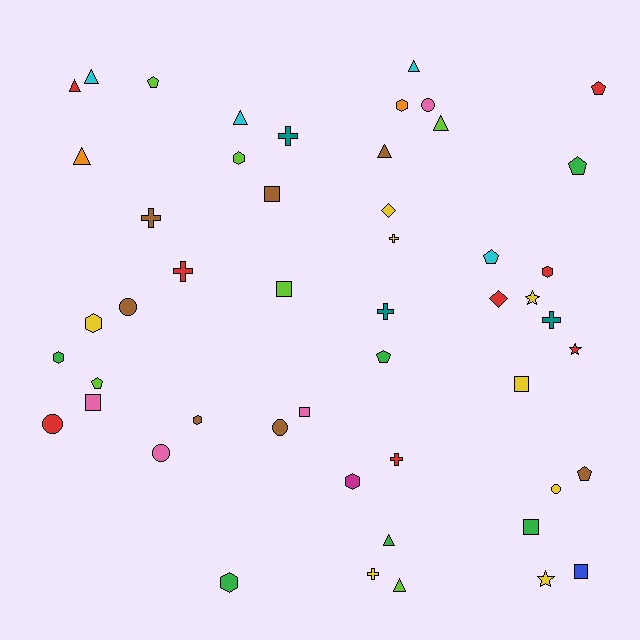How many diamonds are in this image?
There are 2 diamonds.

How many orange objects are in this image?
There are 2 orange objects.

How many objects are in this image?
There are 50 objects.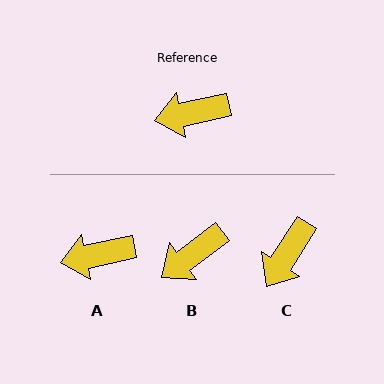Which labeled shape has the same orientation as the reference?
A.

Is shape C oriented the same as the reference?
No, it is off by about 45 degrees.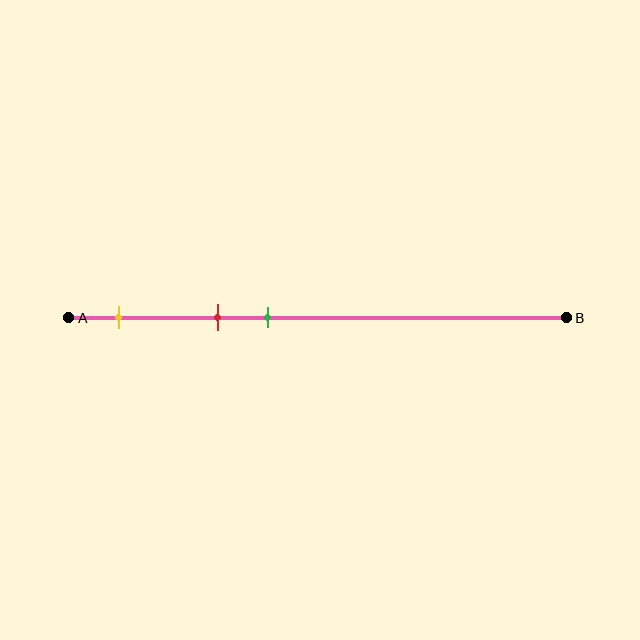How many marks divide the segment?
There are 3 marks dividing the segment.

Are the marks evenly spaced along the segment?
Yes, the marks are approximately evenly spaced.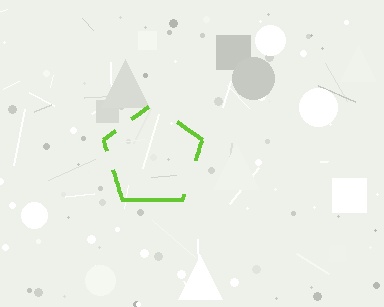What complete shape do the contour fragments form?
The contour fragments form a pentagon.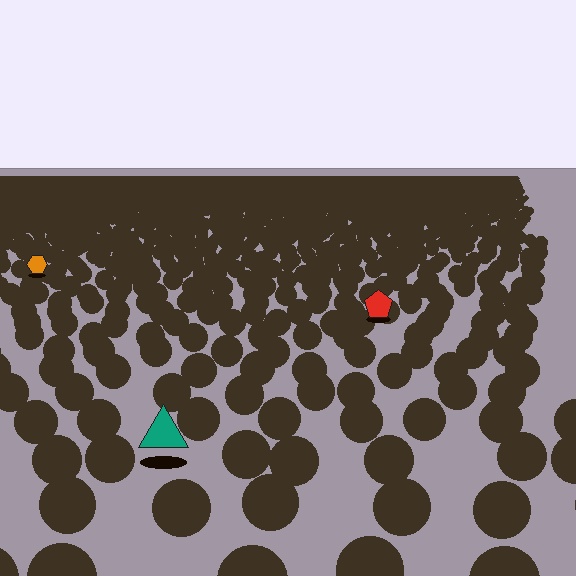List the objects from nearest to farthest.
From nearest to farthest: the teal triangle, the red pentagon, the orange hexagon.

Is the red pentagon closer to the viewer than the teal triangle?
No. The teal triangle is closer — you can tell from the texture gradient: the ground texture is coarser near it.